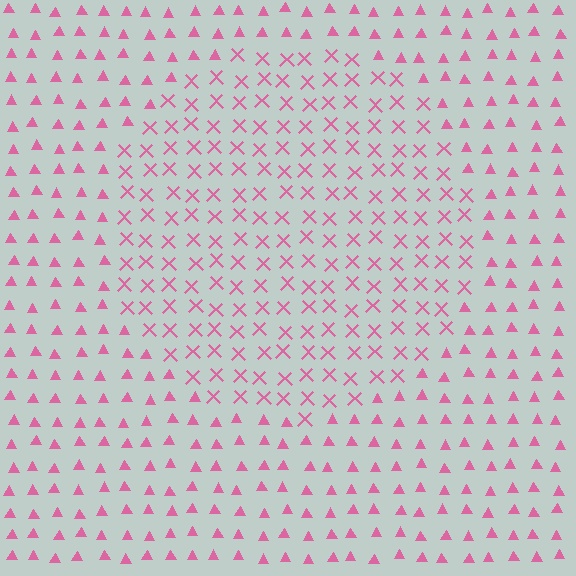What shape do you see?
I see a circle.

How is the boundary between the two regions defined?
The boundary is defined by a change in element shape: X marks inside vs. triangles outside. All elements share the same color and spacing.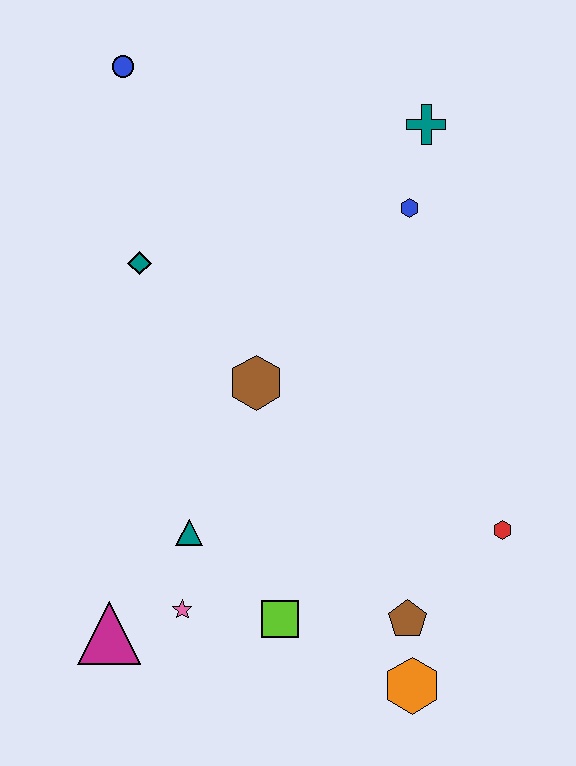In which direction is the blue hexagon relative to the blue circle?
The blue hexagon is to the right of the blue circle.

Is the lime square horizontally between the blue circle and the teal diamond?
No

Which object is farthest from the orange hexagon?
The blue circle is farthest from the orange hexagon.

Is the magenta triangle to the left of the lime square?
Yes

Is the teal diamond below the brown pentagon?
No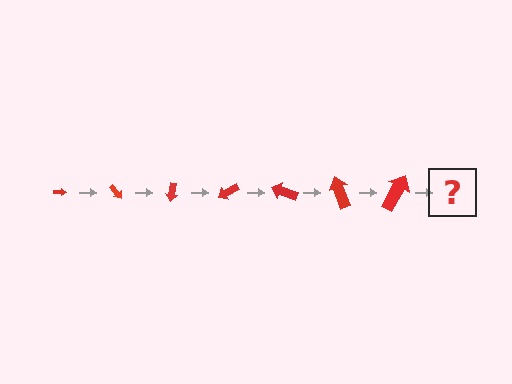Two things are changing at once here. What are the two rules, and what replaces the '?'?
The two rules are that the arrow grows larger each step and it rotates 50 degrees each step. The '?' should be an arrow, larger than the previous one and rotated 350 degrees from the start.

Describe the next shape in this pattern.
It should be an arrow, larger than the previous one and rotated 350 degrees from the start.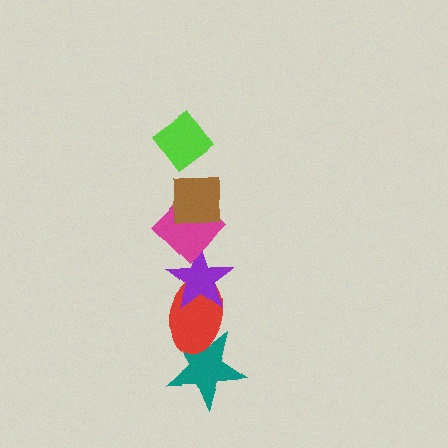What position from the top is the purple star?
The purple star is 4th from the top.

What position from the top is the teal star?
The teal star is 6th from the top.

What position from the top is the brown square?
The brown square is 2nd from the top.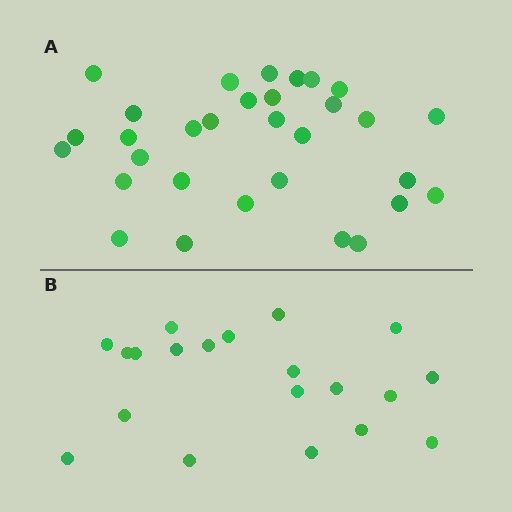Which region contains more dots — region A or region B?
Region A (the top region) has more dots.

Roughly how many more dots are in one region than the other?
Region A has roughly 12 or so more dots than region B.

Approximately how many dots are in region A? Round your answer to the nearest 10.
About 30 dots. (The exact count is 31, which rounds to 30.)